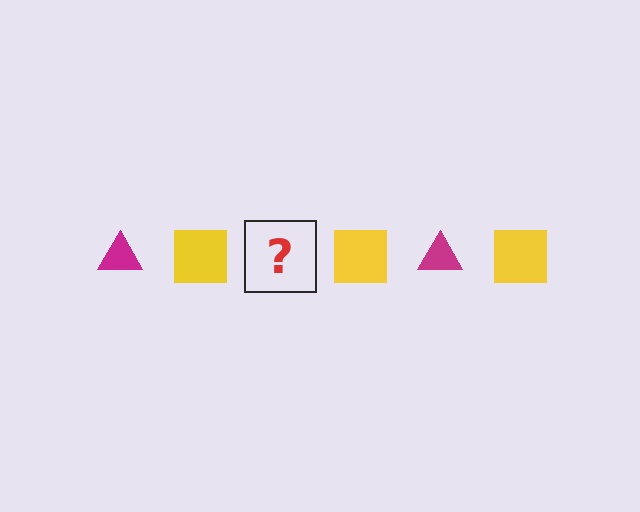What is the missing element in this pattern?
The missing element is a magenta triangle.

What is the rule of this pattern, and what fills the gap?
The rule is that the pattern alternates between magenta triangle and yellow square. The gap should be filled with a magenta triangle.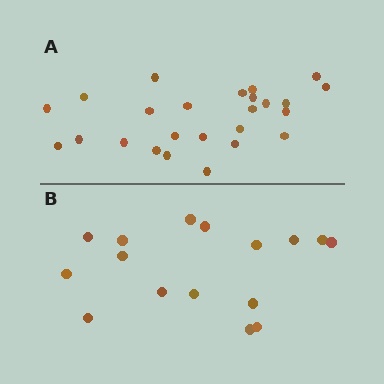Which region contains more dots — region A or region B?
Region A (the top region) has more dots.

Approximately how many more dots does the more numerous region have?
Region A has roughly 8 or so more dots than region B.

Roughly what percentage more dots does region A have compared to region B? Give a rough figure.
About 55% more.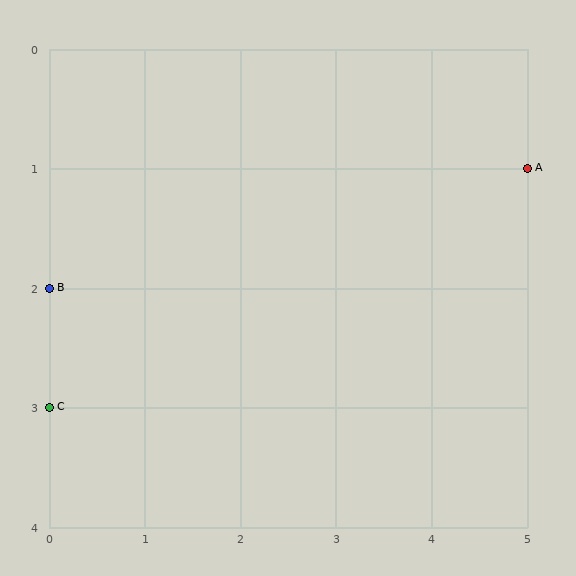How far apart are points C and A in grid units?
Points C and A are 5 columns and 2 rows apart (about 5.4 grid units diagonally).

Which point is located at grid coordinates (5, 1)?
Point A is at (5, 1).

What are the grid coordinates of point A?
Point A is at grid coordinates (5, 1).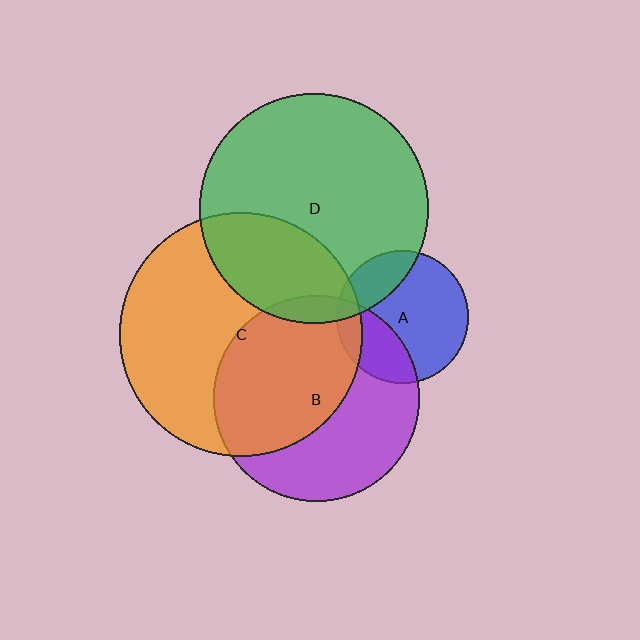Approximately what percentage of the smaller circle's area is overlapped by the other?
Approximately 30%.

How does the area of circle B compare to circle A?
Approximately 2.4 times.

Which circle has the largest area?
Circle C (orange).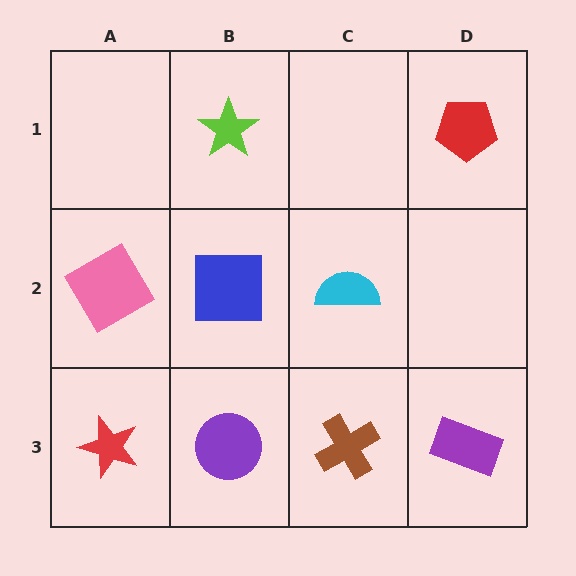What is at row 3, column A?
A red star.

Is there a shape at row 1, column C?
No, that cell is empty.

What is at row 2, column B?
A blue square.